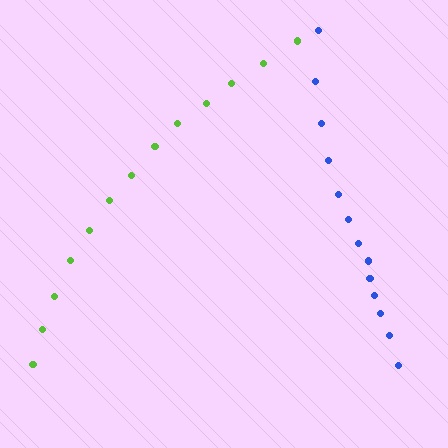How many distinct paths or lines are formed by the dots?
There are 2 distinct paths.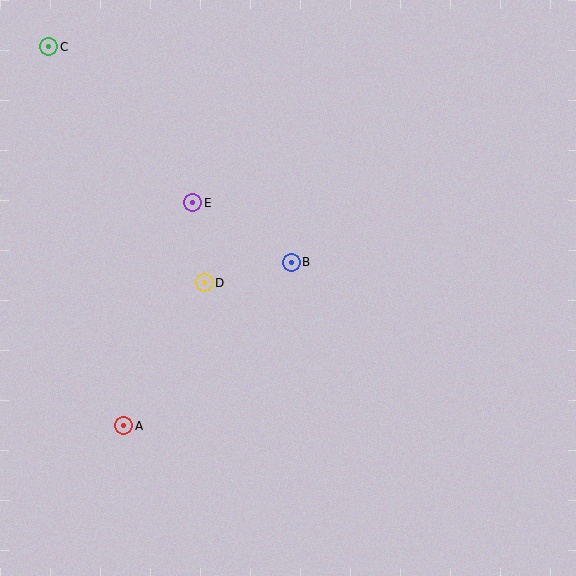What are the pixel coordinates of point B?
Point B is at (291, 262).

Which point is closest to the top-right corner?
Point B is closest to the top-right corner.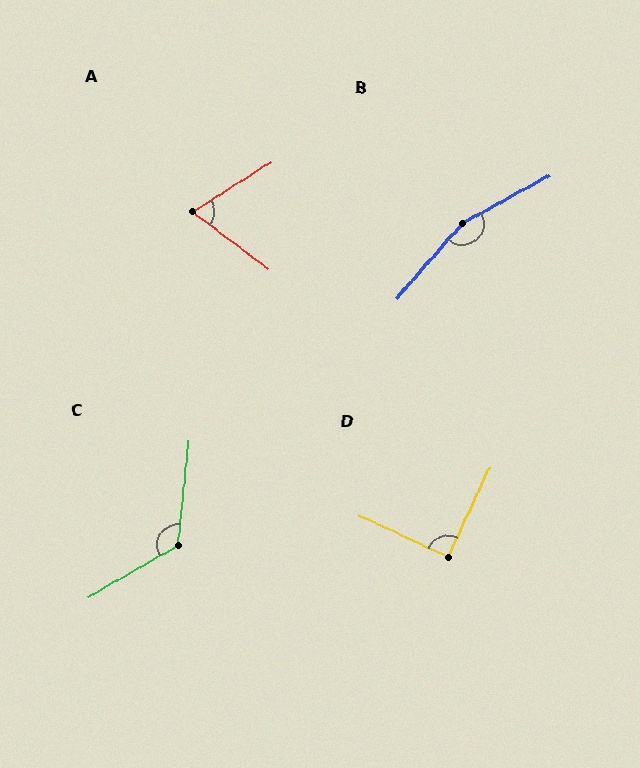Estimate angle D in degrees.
Approximately 90 degrees.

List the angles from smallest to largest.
A (70°), D (90°), C (126°), B (160°).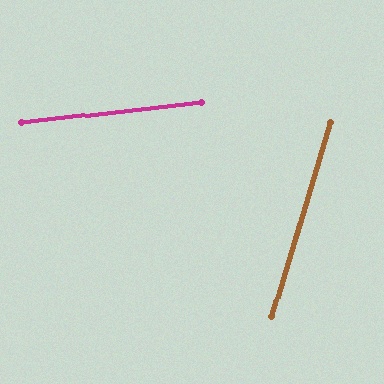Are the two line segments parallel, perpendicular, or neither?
Neither parallel nor perpendicular — they differ by about 67°.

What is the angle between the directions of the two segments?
Approximately 67 degrees.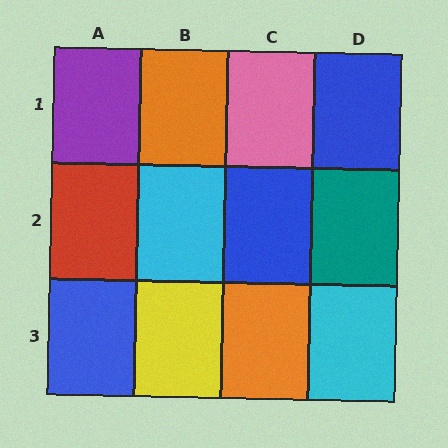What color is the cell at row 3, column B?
Yellow.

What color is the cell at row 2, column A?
Red.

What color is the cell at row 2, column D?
Teal.